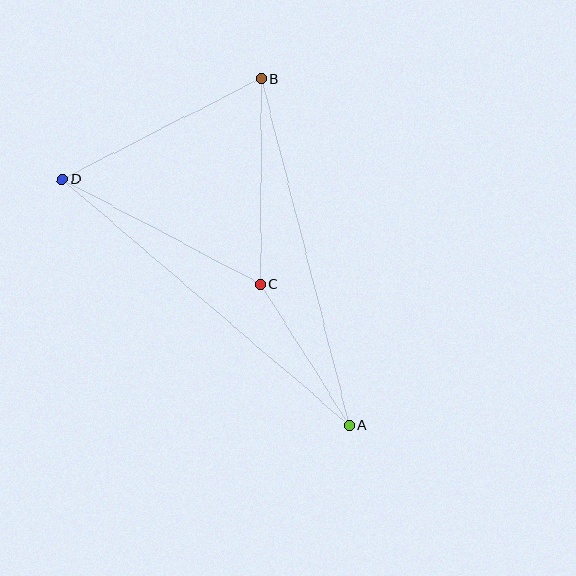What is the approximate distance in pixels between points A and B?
The distance between A and B is approximately 358 pixels.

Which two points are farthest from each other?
Points A and D are farthest from each other.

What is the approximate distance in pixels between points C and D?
The distance between C and D is approximately 224 pixels.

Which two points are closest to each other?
Points A and C are closest to each other.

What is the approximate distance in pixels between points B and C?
The distance between B and C is approximately 205 pixels.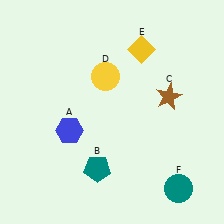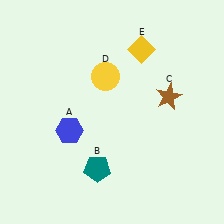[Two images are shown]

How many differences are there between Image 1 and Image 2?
There is 1 difference between the two images.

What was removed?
The teal circle (F) was removed in Image 2.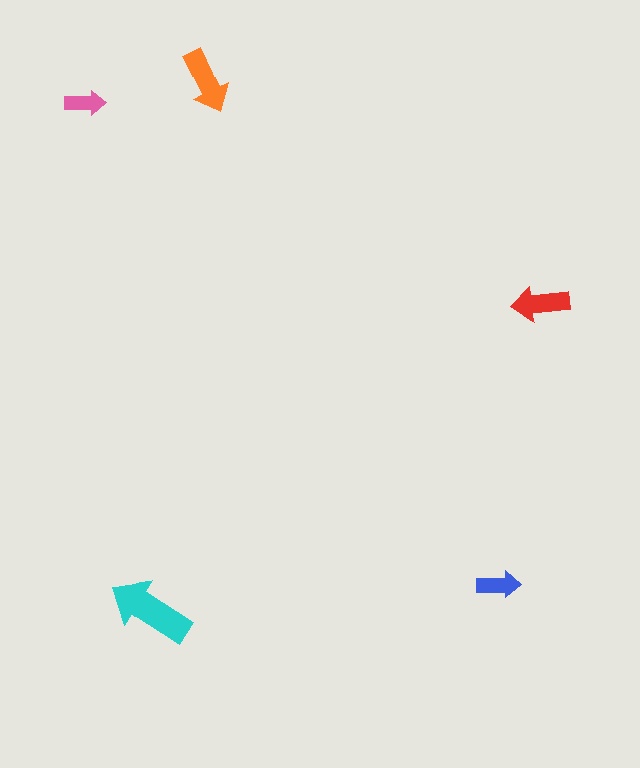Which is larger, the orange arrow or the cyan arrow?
The cyan one.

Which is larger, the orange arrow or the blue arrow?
The orange one.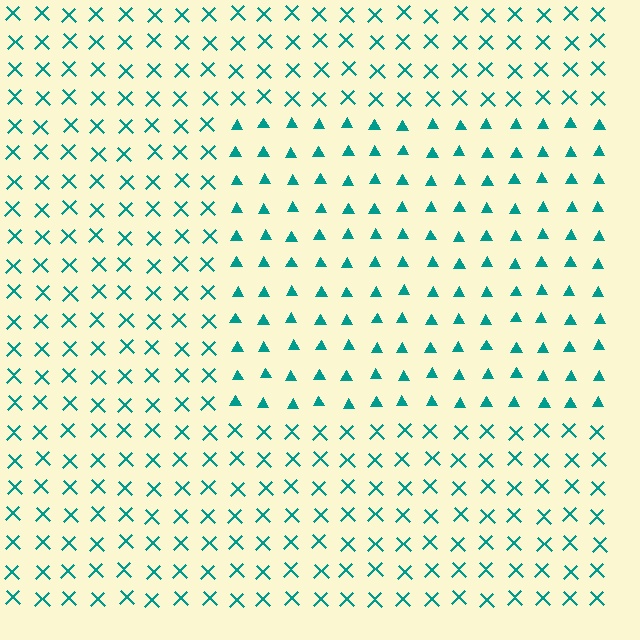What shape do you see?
I see a rectangle.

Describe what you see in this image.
The image is filled with small teal elements arranged in a uniform grid. A rectangle-shaped region contains triangles, while the surrounding area contains X marks. The boundary is defined purely by the change in element shape.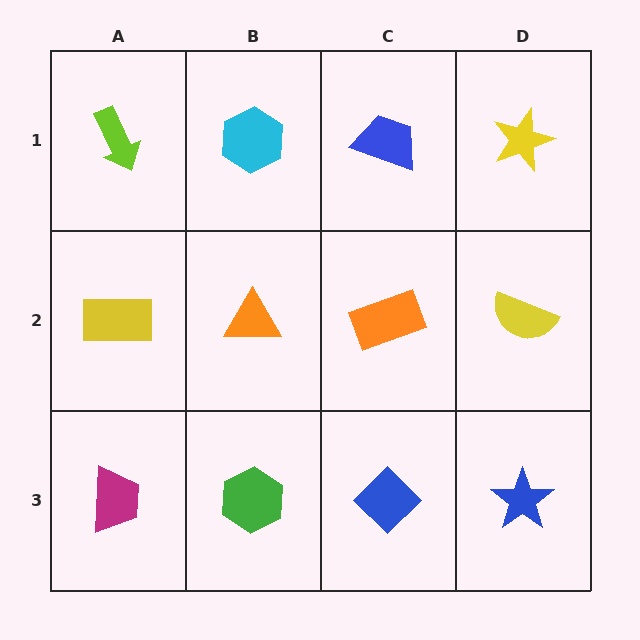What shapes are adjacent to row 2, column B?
A cyan hexagon (row 1, column B), a green hexagon (row 3, column B), a yellow rectangle (row 2, column A), an orange rectangle (row 2, column C).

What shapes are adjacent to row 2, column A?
A lime arrow (row 1, column A), a magenta trapezoid (row 3, column A), an orange triangle (row 2, column B).